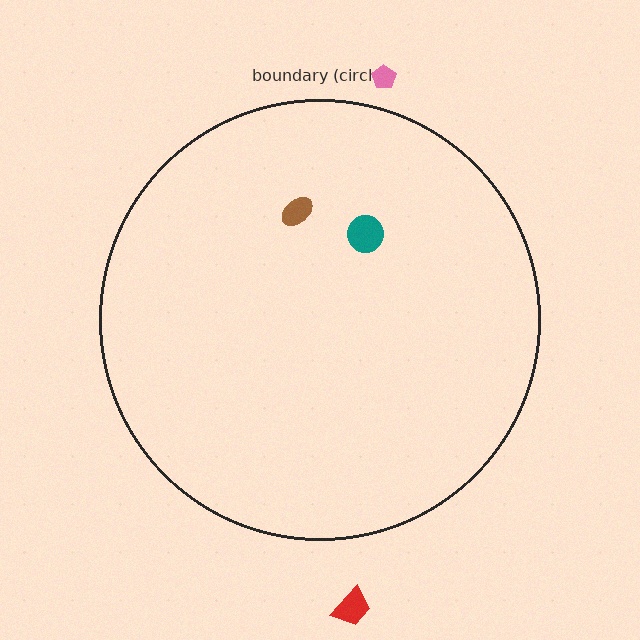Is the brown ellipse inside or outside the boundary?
Inside.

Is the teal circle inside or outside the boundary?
Inside.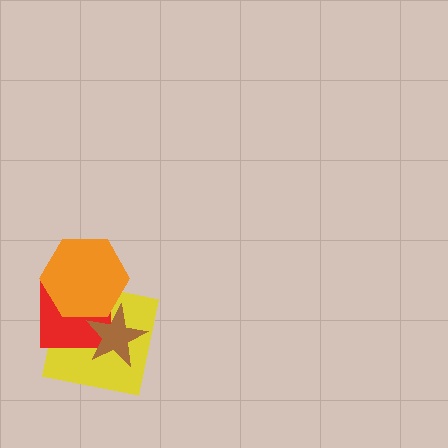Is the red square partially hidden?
Yes, it is partially covered by another shape.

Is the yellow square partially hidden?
Yes, it is partially covered by another shape.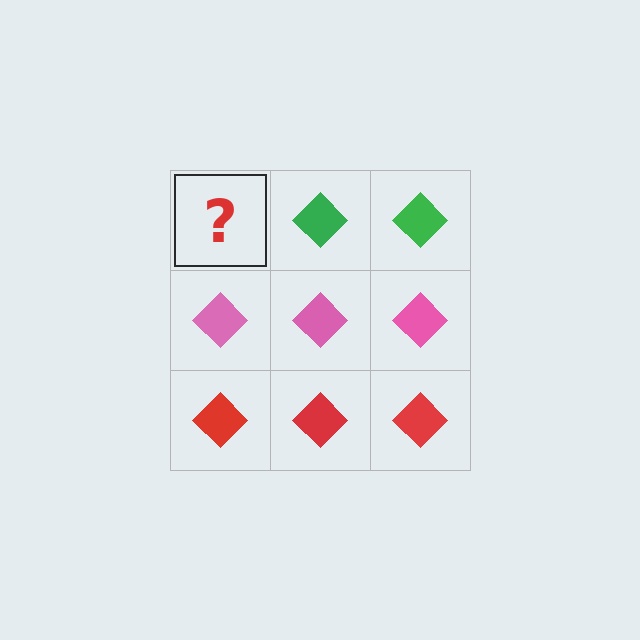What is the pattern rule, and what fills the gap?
The rule is that each row has a consistent color. The gap should be filled with a green diamond.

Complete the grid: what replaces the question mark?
The question mark should be replaced with a green diamond.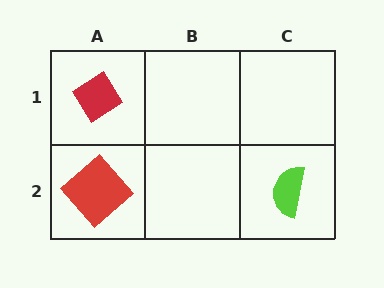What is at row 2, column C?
A lime semicircle.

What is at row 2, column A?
A red diamond.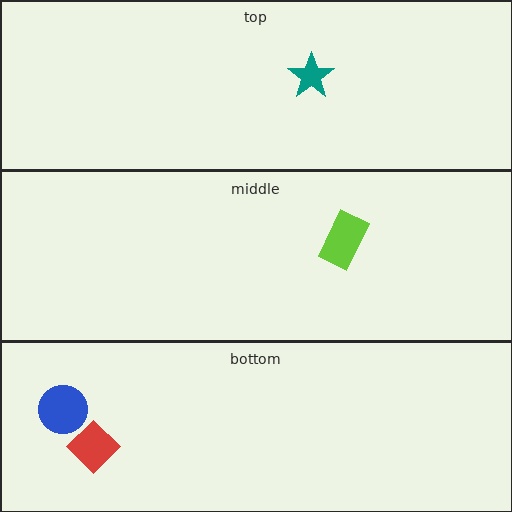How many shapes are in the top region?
1.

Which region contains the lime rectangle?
The middle region.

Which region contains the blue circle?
The bottom region.